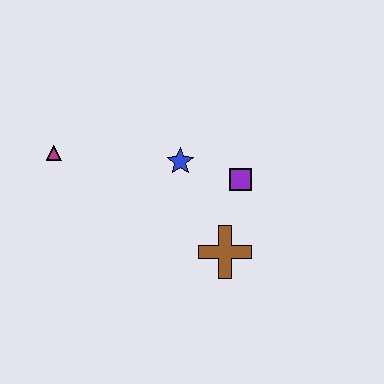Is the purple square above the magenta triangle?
No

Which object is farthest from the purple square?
The magenta triangle is farthest from the purple square.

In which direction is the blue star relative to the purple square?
The blue star is to the left of the purple square.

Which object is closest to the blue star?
The purple square is closest to the blue star.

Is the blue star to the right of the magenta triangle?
Yes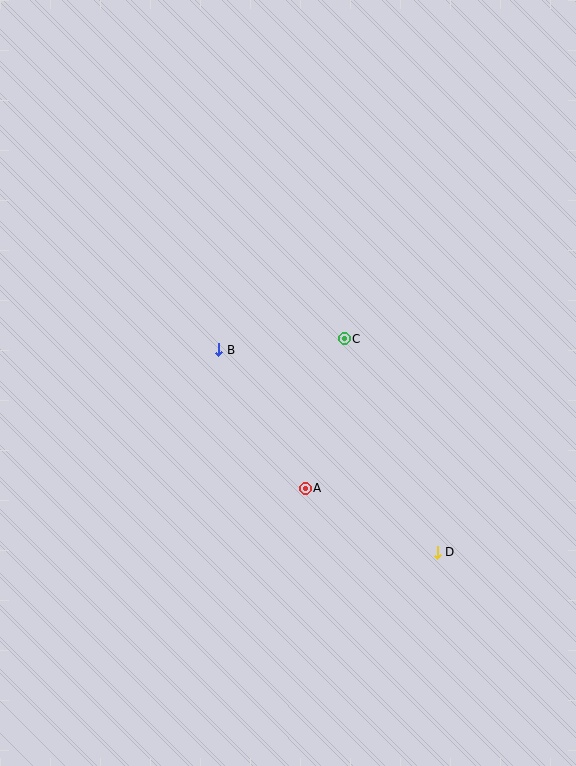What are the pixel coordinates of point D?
Point D is at (437, 552).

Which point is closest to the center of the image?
Point C at (344, 339) is closest to the center.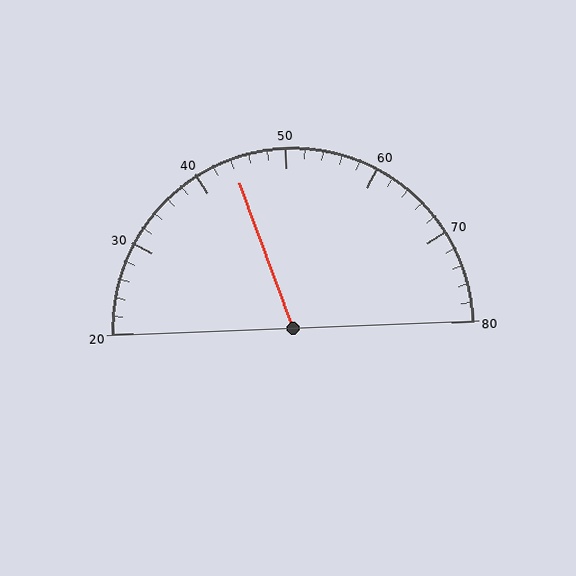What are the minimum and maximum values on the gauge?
The gauge ranges from 20 to 80.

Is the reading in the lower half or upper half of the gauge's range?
The reading is in the lower half of the range (20 to 80).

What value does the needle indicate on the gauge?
The needle indicates approximately 44.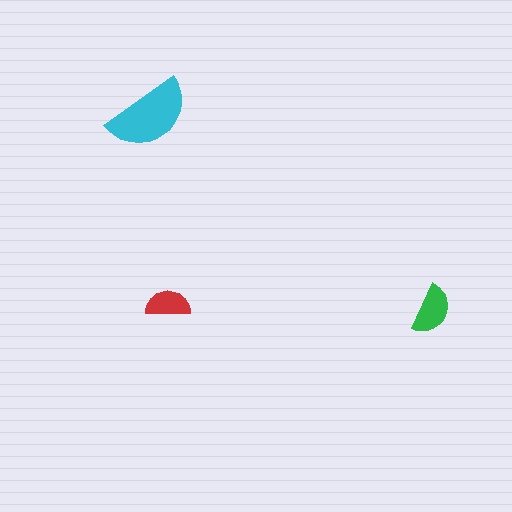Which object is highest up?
The cyan semicircle is topmost.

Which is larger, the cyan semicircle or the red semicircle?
The cyan one.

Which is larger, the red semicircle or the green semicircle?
The green one.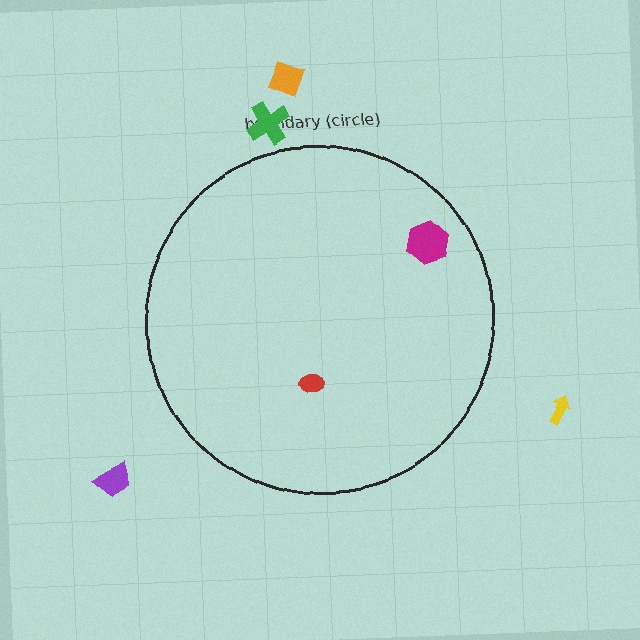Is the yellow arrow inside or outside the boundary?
Outside.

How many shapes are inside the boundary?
2 inside, 4 outside.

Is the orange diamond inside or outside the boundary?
Outside.